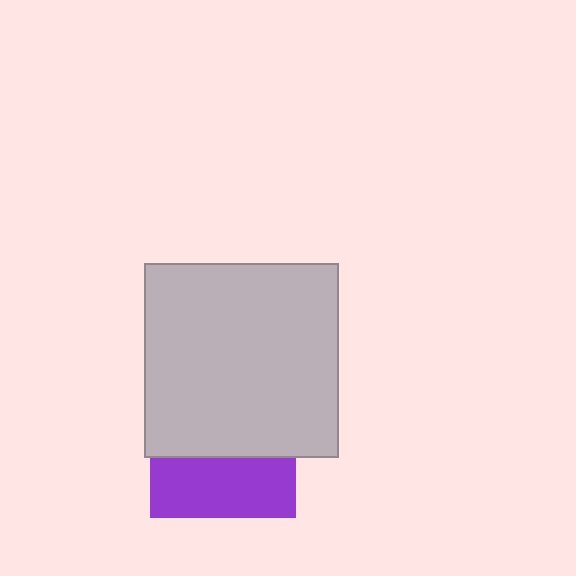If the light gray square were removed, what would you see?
You would see the complete purple square.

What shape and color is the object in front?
The object in front is a light gray square.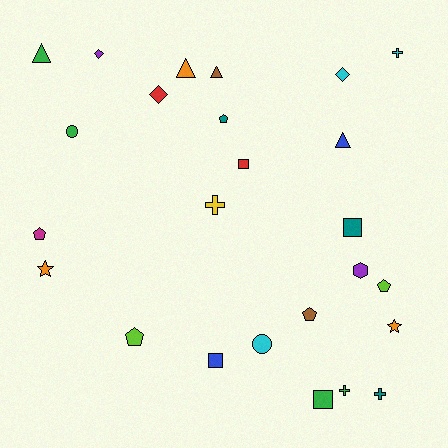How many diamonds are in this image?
There are 3 diamonds.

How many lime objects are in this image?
There are 2 lime objects.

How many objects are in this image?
There are 25 objects.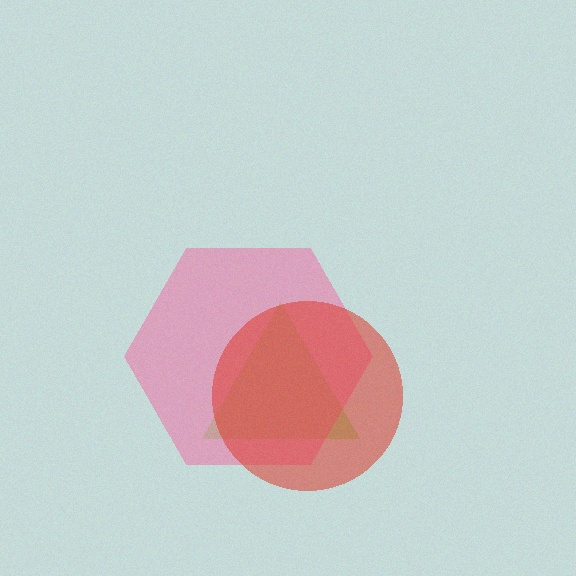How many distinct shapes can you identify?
There are 3 distinct shapes: a lime triangle, a pink hexagon, a red circle.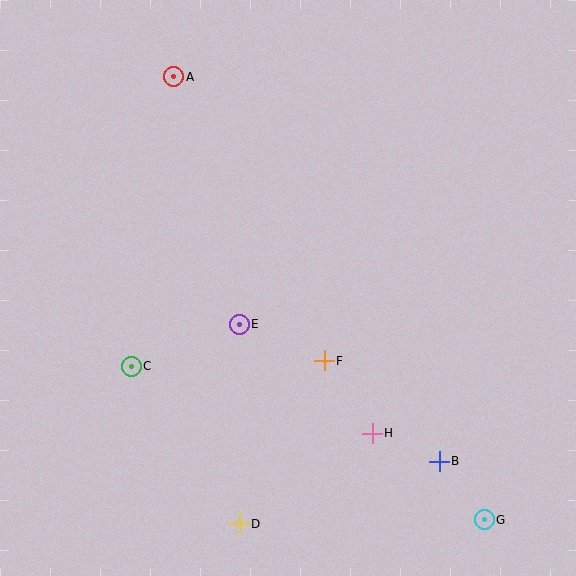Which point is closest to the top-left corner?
Point A is closest to the top-left corner.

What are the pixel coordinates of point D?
Point D is at (239, 524).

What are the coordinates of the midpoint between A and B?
The midpoint between A and B is at (307, 269).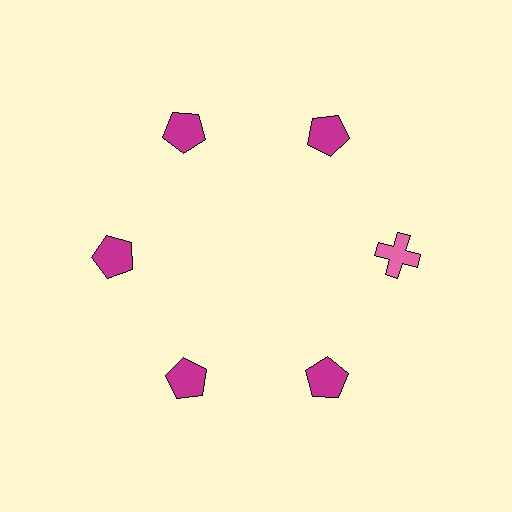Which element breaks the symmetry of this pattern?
The pink cross at roughly the 3 o'clock position breaks the symmetry. All other shapes are magenta pentagons.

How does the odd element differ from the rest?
It differs in both color (pink instead of magenta) and shape (cross instead of pentagon).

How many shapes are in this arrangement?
There are 6 shapes arranged in a ring pattern.